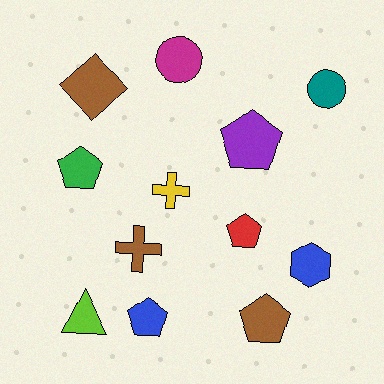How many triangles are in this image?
There is 1 triangle.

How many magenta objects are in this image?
There is 1 magenta object.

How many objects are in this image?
There are 12 objects.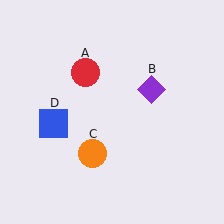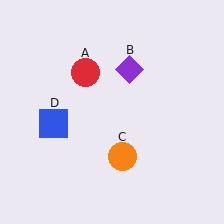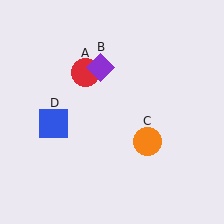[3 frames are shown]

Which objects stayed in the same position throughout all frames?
Red circle (object A) and blue square (object D) remained stationary.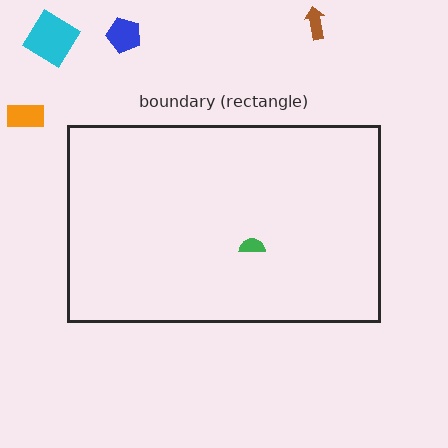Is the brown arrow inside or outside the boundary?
Outside.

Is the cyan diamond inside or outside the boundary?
Outside.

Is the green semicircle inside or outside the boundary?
Inside.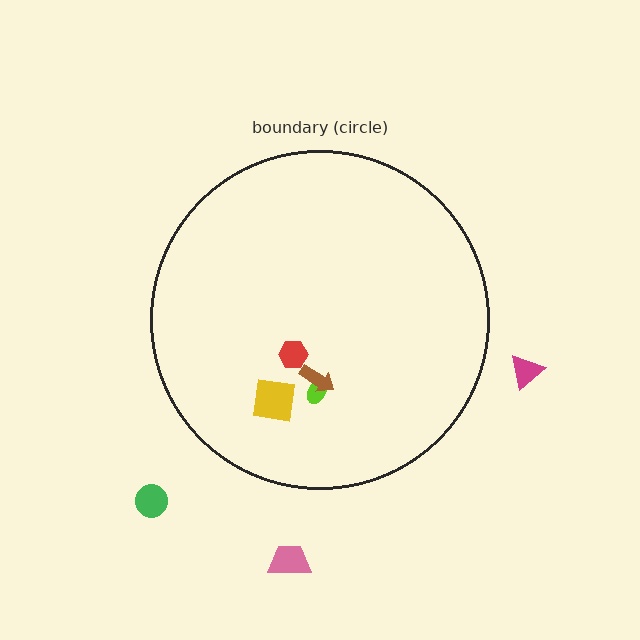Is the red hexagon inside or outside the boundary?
Inside.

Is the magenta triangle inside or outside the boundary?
Outside.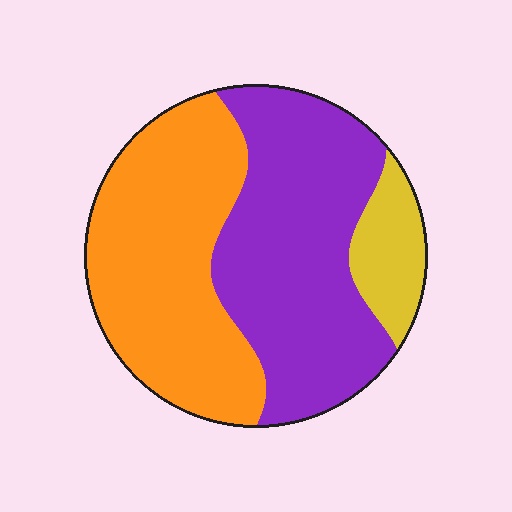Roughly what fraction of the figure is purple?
Purple covers 46% of the figure.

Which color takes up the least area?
Yellow, at roughly 10%.